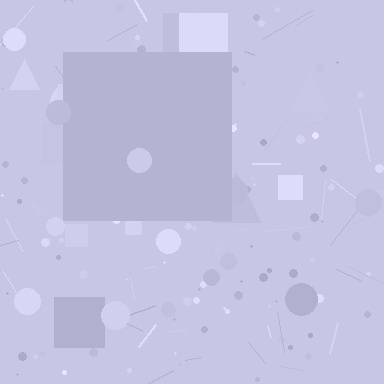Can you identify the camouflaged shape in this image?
The camouflaged shape is a square.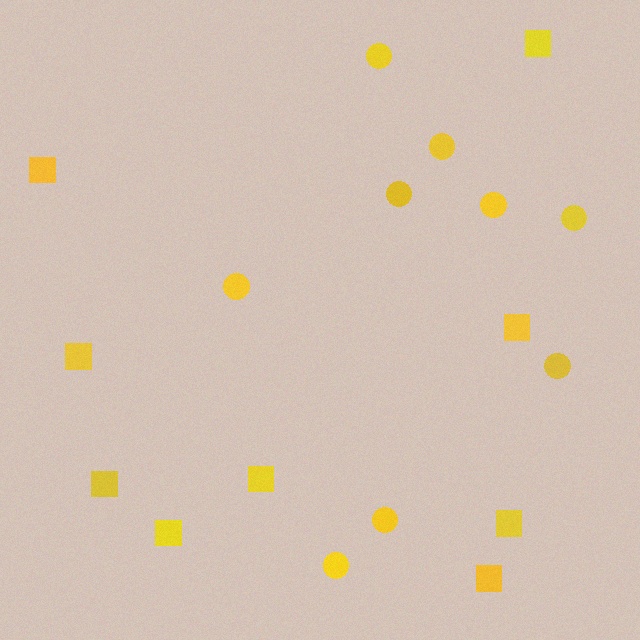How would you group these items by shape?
There are 2 groups: one group of squares (9) and one group of circles (9).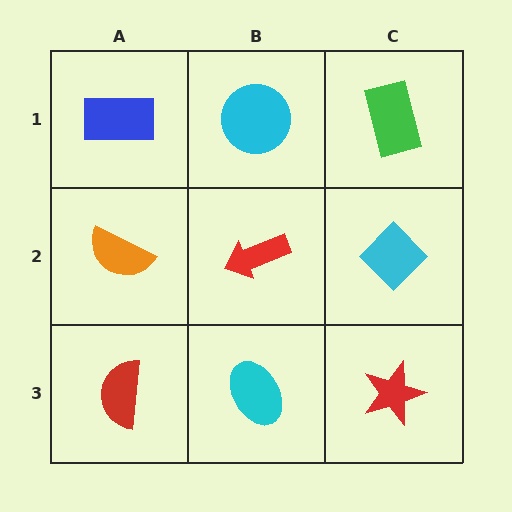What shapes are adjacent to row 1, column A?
An orange semicircle (row 2, column A), a cyan circle (row 1, column B).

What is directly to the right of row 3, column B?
A red star.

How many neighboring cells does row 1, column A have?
2.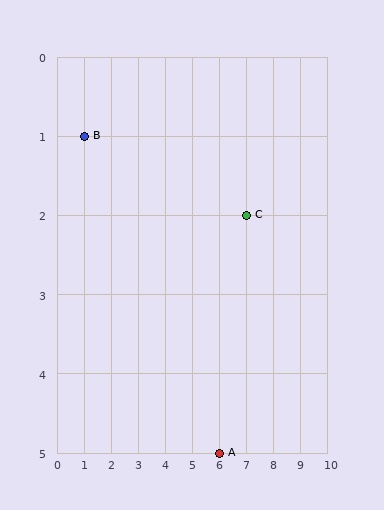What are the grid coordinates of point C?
Point C is at grid coordinates (7, 2).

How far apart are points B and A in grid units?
Points B and A are 5 columns and 4 rows apart (about 6.4 grid units diagonally).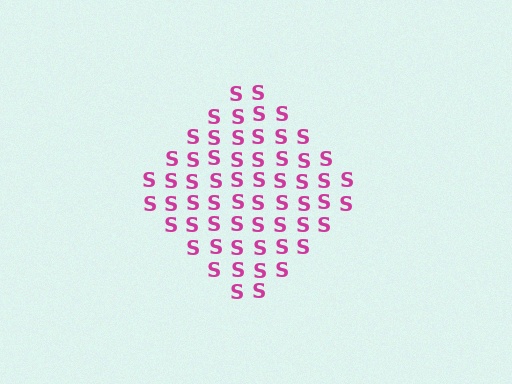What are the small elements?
The small elements are letter S's.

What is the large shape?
The large shape is a diamond.